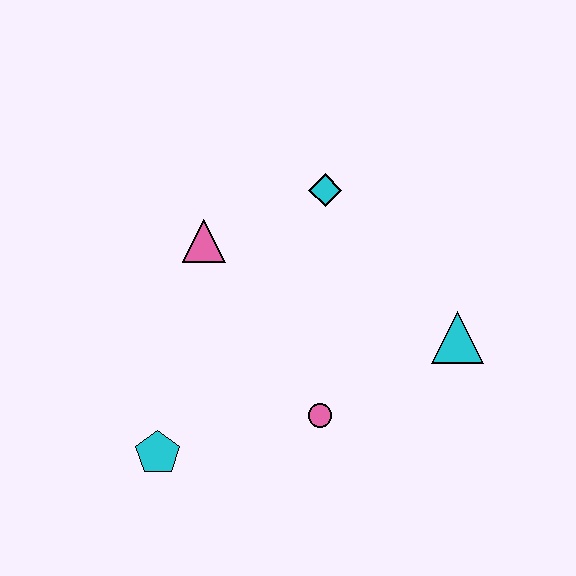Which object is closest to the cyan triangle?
The pink circle is closest to the cyan triangle.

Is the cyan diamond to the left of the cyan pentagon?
No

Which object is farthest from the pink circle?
The cyan diamond is farthest from the pink circle.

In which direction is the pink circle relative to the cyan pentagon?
The pink circle is to the right of the cyan pentagon.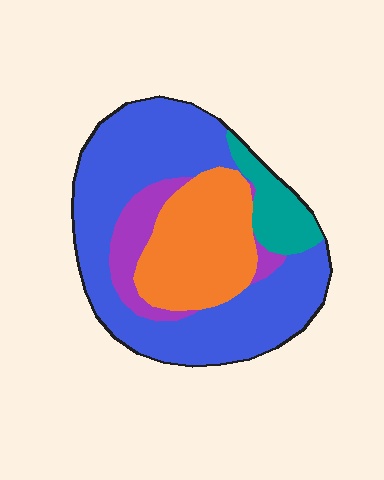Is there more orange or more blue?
Blue.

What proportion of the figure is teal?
Teal takes up less than a sixth of the figure.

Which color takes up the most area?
Blue, at roughly 55%.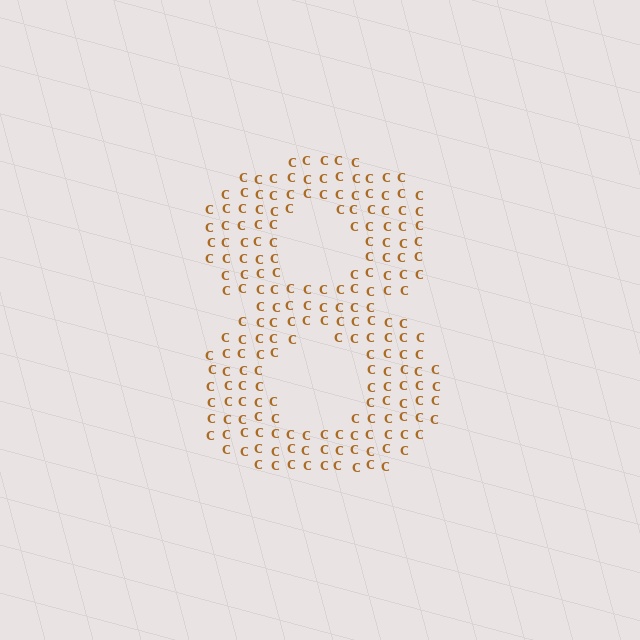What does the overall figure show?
The overall figure shows the digit 8.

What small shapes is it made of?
It is made of small letter C's.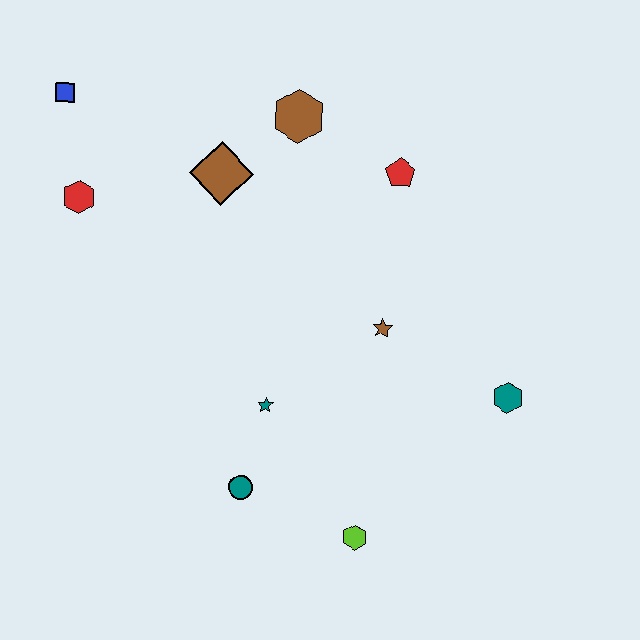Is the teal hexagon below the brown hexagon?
Yes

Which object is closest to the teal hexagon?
The brown star is closest to the teal hexagon.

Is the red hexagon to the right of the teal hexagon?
No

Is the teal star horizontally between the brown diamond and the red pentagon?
Yes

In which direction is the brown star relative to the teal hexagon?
The brown star is to the left of the teal hexagon.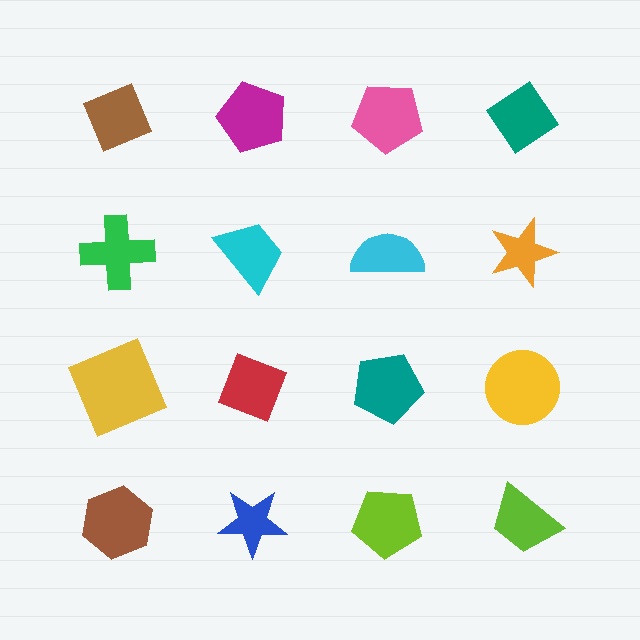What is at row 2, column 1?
A green cross.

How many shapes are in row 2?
4 shapes.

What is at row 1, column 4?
A teal diamond.